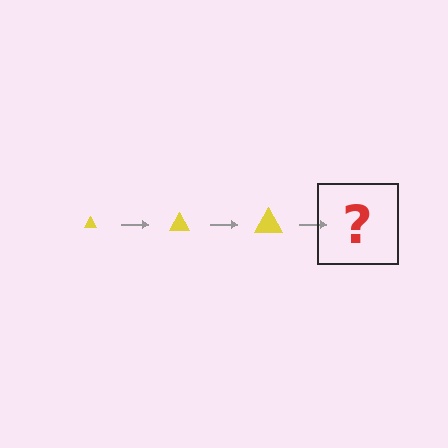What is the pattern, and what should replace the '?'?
The pattern is that the triangle gets progressively larger each step. The '?' should be a yellow triangle, larger than the previous one.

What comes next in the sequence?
The next element should be a yellow triangle, larger than the previous one.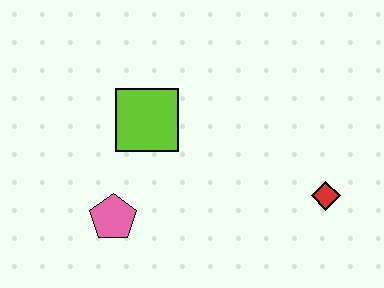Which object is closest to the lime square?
The pink pentagon is closest to the lime square.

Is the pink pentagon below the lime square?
Yes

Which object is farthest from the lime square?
The red diamond is farthest from the lime square.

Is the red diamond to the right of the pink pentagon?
Yes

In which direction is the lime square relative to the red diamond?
The lime square is to the left of the red diamond.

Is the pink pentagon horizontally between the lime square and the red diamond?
No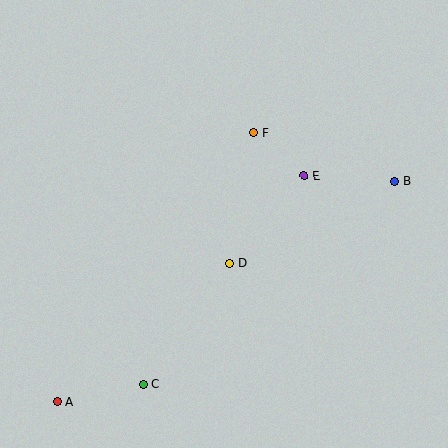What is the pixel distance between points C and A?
The distance between C and A is 88 pixels.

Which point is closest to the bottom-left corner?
Point A is closest to the bottom-left corner.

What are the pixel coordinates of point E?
Point E is at (304, 176).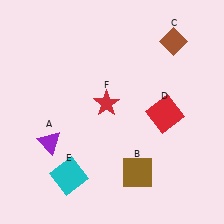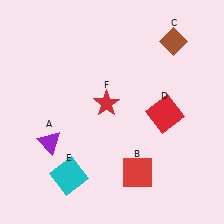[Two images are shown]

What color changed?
The square (B) changed from brown in Image 1 to red in Image 2.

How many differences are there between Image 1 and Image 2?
There is 1 difference between the two images.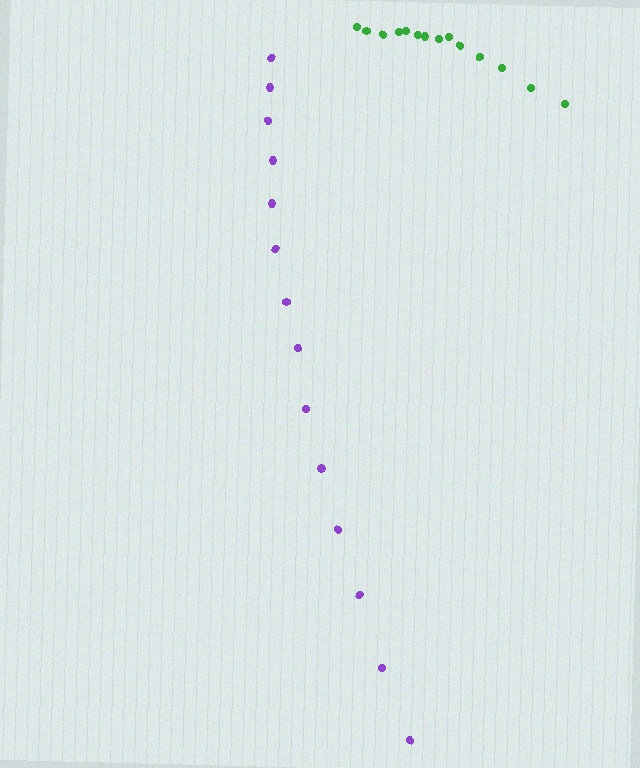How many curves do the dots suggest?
There are 2 distinct paths.